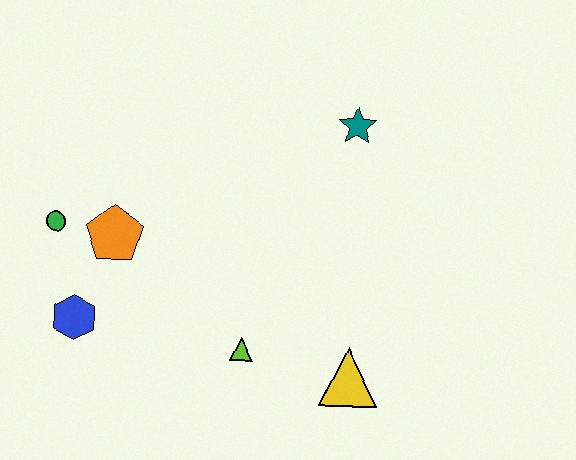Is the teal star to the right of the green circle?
Yes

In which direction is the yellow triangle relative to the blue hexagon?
The yellow triangle is to the right of the blue hexagon.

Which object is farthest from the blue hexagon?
The teal star is farthest from the blue hexagon.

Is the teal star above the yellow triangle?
Yes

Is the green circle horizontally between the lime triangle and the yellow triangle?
No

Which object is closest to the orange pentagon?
The green circle is closest to the orange pentagon.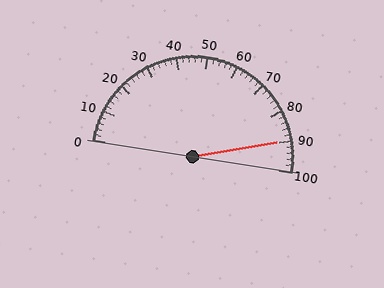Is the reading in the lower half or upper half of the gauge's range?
The reading is in the upper half of the range (0 to 100).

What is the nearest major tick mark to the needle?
The nearest major tick mark is 90.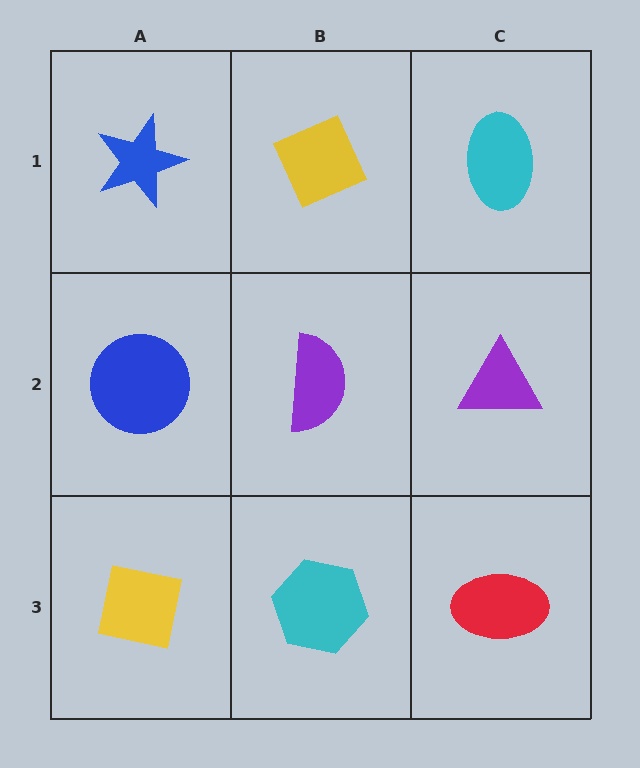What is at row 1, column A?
A blue star.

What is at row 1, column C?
A cyan ellipse.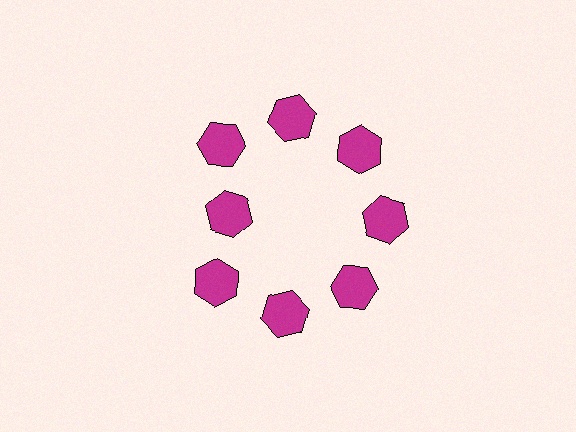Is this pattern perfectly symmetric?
No. The 8 magenta hexagons are arranged in a ring, but one element near the 9 o'clock position is pulled inward toward the center, breaking the 8-fold rotational symmetry.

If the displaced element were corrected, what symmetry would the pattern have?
It would have 8-fold rotational symmetry — the pattern would map onto itself every 45 degrees.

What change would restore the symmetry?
The symmetry would be restored by moving it outward, back onto the ring so that all 8 hexagons sit at equal angles and equal distance from the center.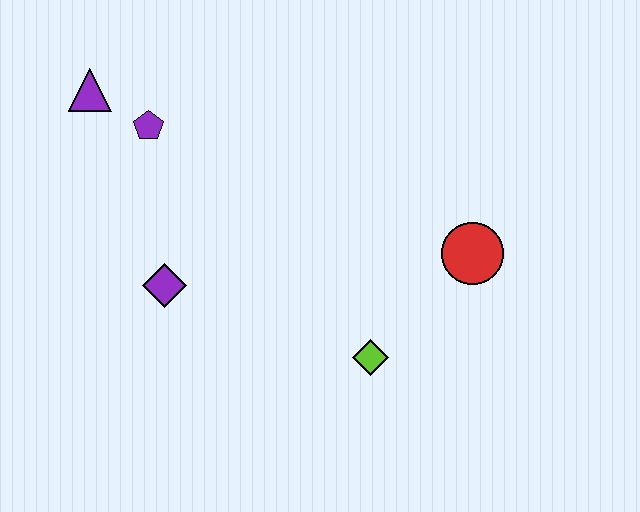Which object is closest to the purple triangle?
The purple pentagon is closest to the purple triangle.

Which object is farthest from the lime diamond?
The purple triangle is farthest from the lime diamond.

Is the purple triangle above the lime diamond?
Yes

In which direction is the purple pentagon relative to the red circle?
The purple pentagon is to the left of the red circle.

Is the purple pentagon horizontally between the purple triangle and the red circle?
Yes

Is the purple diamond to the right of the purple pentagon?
Yes